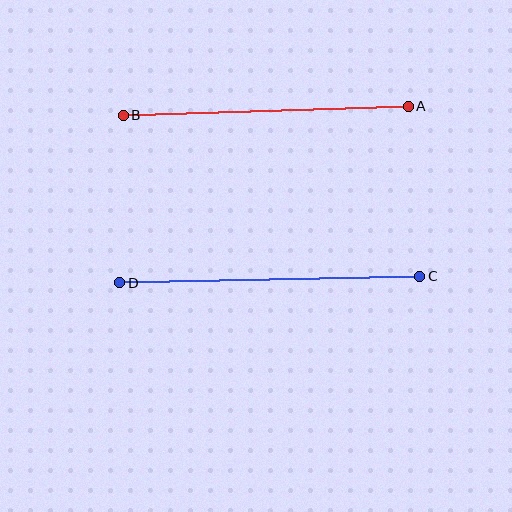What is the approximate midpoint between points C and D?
The midpoint is at approximately (270, 279) pixels.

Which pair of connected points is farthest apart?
Points C and D are farthest apart.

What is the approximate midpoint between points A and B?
The midpoint is at approximately (266, 111) pixels.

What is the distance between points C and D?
The distance is approximately 300 pixels.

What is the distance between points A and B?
The distance is approximately 285 pixels.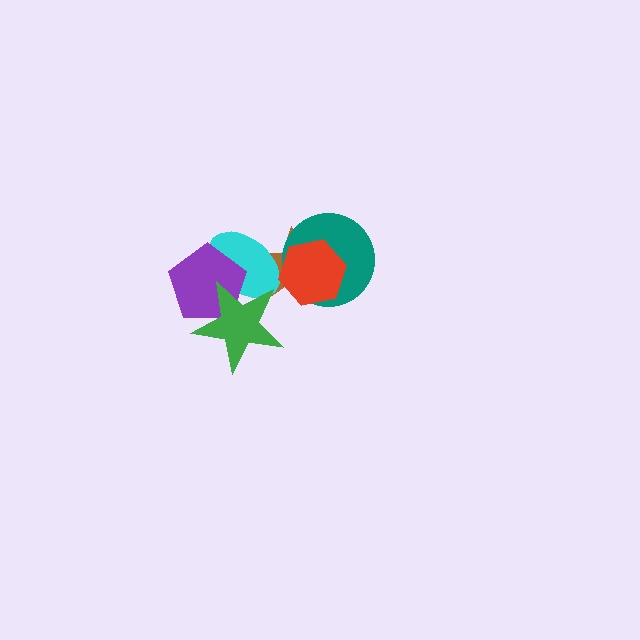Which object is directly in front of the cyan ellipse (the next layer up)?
The purple pentagon is directly in front of the cyan ellipse.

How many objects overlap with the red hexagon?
2 objects overlap with the red hexagon.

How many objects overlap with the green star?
3 objects overlap with the green star.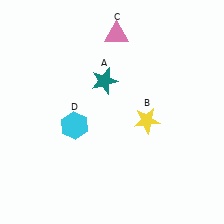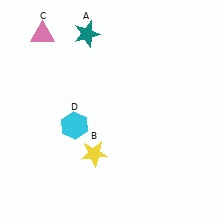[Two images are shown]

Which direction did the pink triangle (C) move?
The pink triangle (C) moved left.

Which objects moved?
The objects that moved are: the teal star (A), the yellow star (B), the pink triangle (C).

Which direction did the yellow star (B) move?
The yellow star (B) moved left.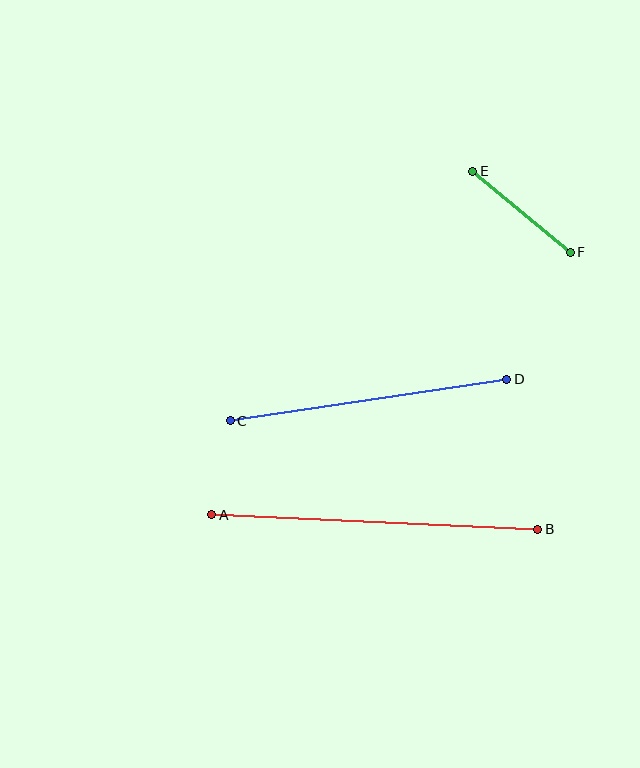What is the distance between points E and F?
The distance is approximately 127 pixels.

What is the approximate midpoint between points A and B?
The midpoint is at approximately (375, 522) pixels.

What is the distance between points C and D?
The distance is approximately 280 pixels.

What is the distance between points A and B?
The distance is approximately 326 pixels.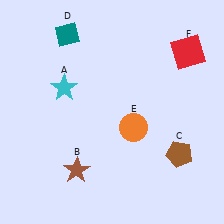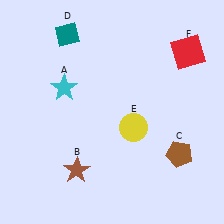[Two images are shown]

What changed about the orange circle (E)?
In Image 1, E is orange. In Image 2, it changed to yellow.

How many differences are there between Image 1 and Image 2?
There is 1 difference between the two images.